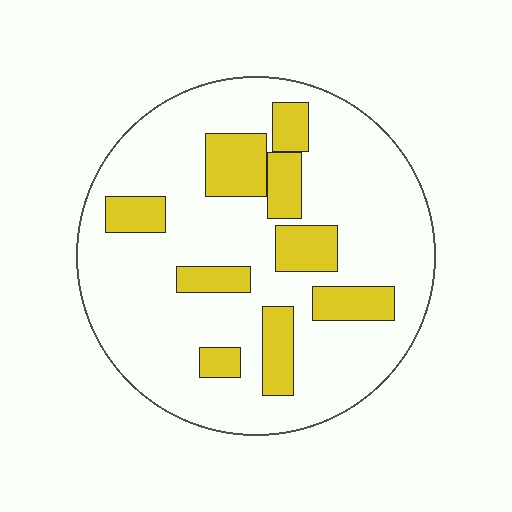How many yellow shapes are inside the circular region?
9.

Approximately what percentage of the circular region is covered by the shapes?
Approximately 20%.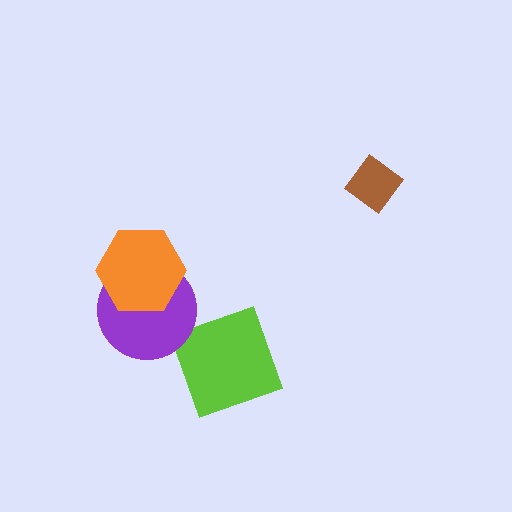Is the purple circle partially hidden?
Yes, it is partially covered by another shape.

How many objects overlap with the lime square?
0 objects overlap with the lime square.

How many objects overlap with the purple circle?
1 object overlaps with the purple circle.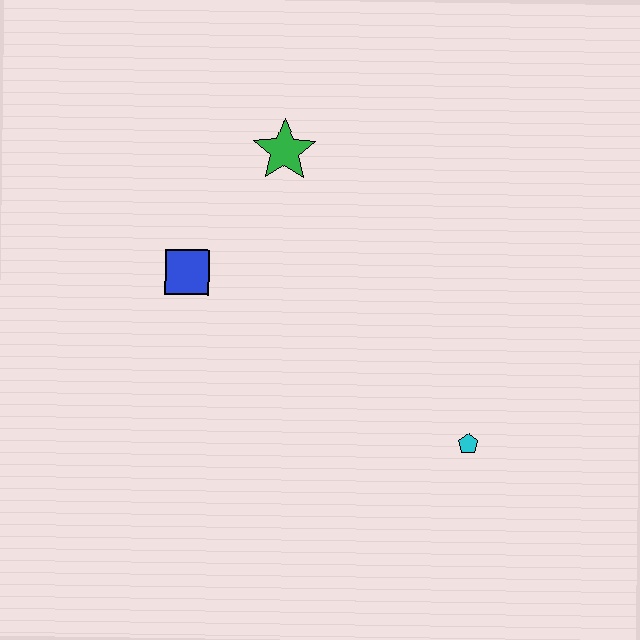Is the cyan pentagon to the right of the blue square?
Yes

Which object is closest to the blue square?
The green star is closest to the blue square.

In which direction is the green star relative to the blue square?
The green star is above the blue square.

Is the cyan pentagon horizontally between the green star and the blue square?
No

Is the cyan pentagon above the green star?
No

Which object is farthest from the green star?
The cyan pentagon is farthest from the green star.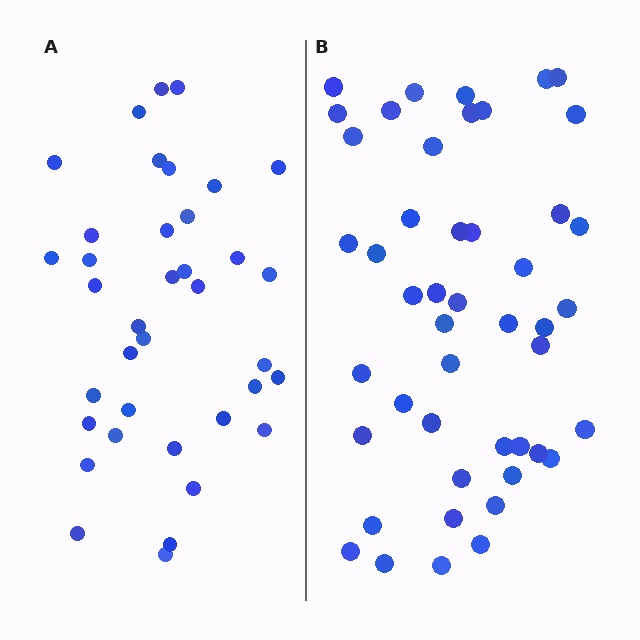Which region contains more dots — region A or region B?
Region B (the right region) has more dots.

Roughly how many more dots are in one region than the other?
Region B has roughly 10 or so more dots than region A.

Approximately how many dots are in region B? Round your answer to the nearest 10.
About 50 dots. (The exact count is 47, which rounds to 50.)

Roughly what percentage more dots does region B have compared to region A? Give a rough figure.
About 25% more.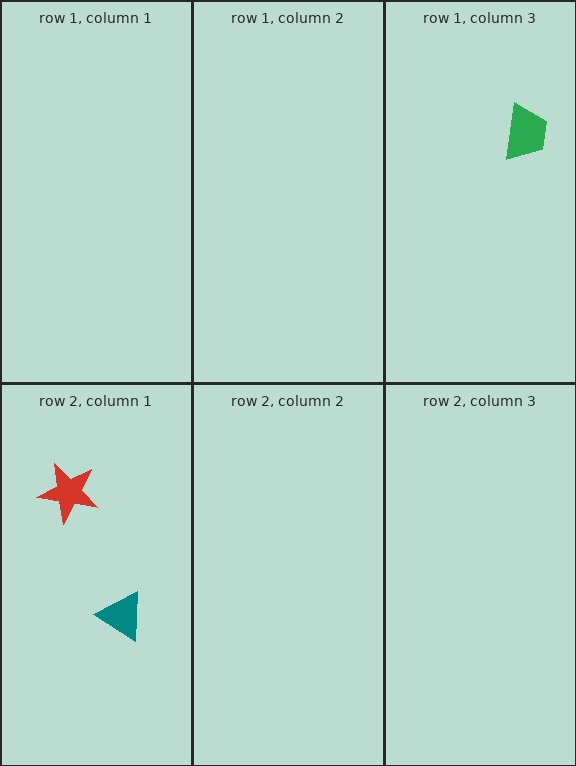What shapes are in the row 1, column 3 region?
The green trapezoid.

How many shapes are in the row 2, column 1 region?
2.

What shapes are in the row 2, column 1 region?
The red star, the teal triangle.